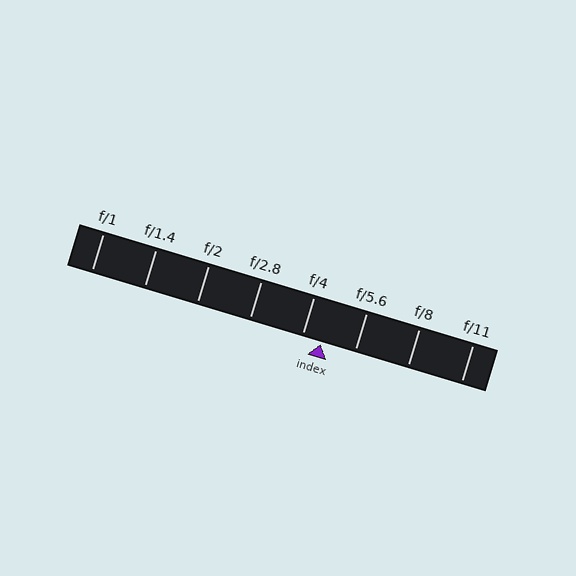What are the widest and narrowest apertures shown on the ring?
The widest aperture shown is f/1 and the narrowest is f/11.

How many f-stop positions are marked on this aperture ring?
There are 8 f-stop positions marked.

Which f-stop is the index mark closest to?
The index mark is closest to f/4.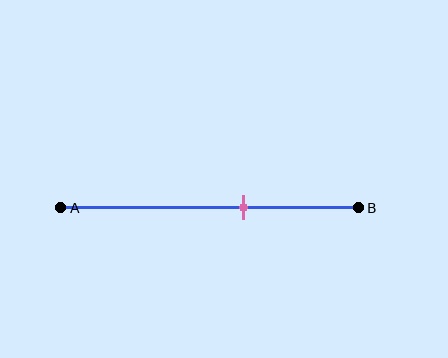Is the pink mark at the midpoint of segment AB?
No, the mark is at about 60% from A, not at the 50% midpoint.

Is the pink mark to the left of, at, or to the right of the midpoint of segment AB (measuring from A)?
The pink mark is to the right of the midpoint of segment AB.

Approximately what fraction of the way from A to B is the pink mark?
The pink mark is approximately 60% of the way from A to B.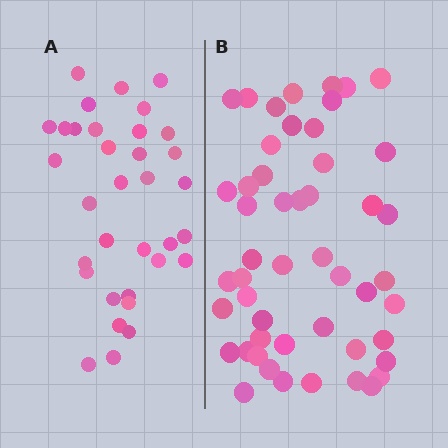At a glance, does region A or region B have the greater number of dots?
Region B (the right region) has more dots.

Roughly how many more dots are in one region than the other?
Region B has approximately 15 more dots than region A.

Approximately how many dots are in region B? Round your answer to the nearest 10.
About 50 dots.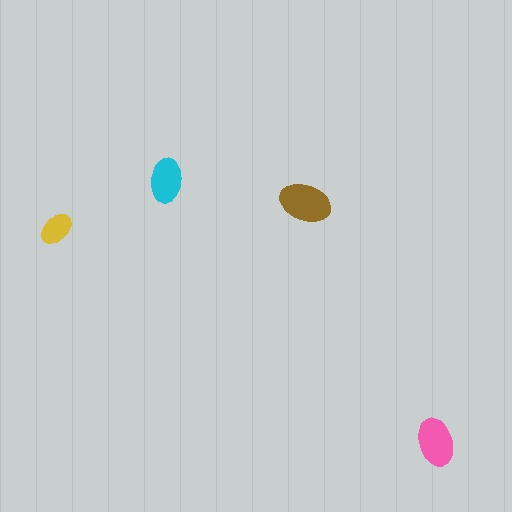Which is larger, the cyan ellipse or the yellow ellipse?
The cyan one.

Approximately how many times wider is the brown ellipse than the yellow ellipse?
About 1.5 times wider.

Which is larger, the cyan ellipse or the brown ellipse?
The brown one.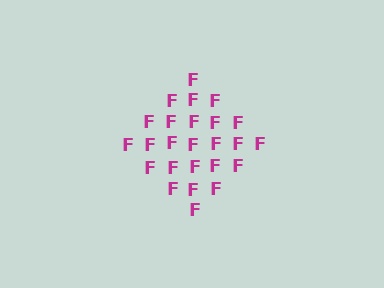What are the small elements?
The small elements are letter F's.